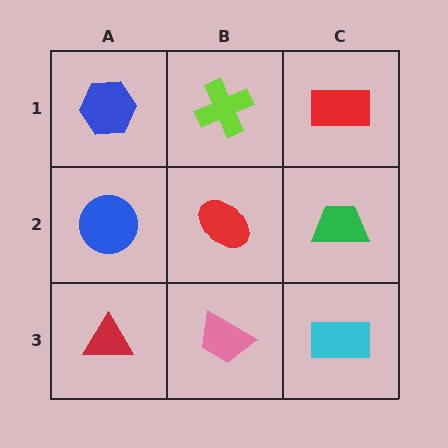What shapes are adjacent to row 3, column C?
A green trapezoid (row 2, column C), a pink trapezoid (row 3, column B).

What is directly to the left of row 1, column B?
A blue hexagon.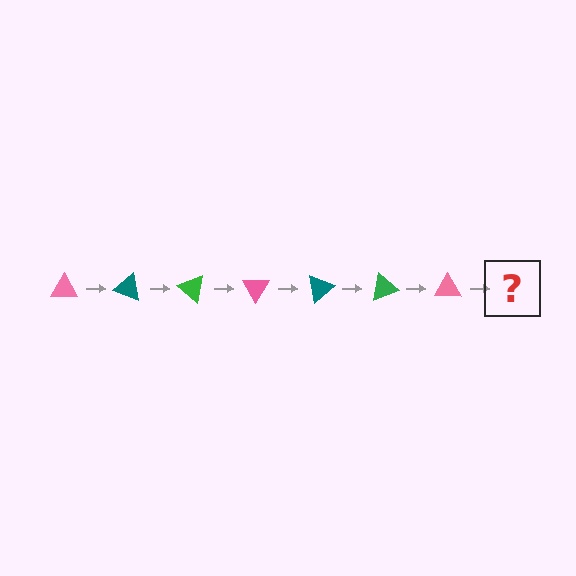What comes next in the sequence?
The next element should be a teal triangle, rotated 140 degrees from the start.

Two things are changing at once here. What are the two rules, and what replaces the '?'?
The two rules are that it rotates 20 degrees each step and the color cycles through pink, teal, and green. The '?' should be a teal triangle, rotated 140 degrees from the start.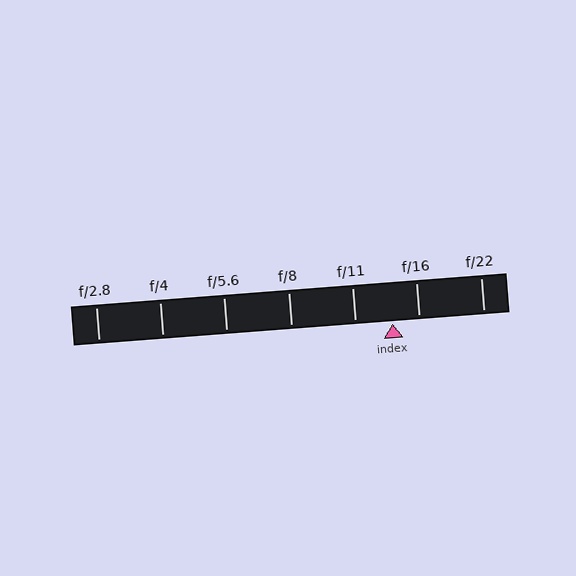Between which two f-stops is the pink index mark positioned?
The index mark is between f/11 and f/16.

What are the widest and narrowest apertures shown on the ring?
The widest aperture shown is f/2.8 and the narrowest is f/22.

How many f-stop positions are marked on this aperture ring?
There are 7 f-stop positions marked.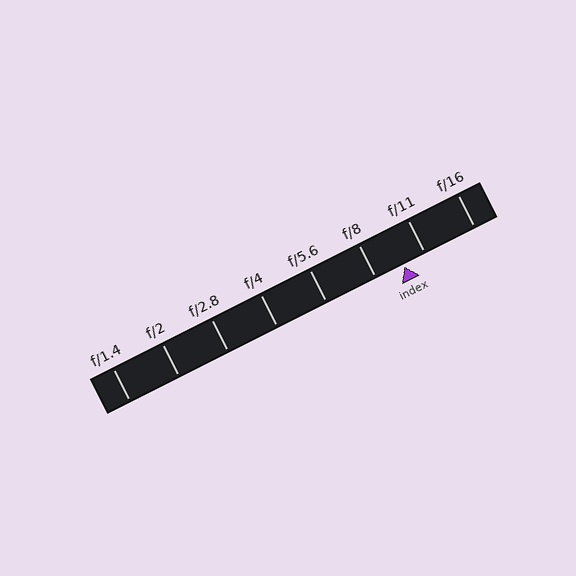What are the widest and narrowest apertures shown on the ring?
The widest aperture shown is f/1.4 and the narrowest is f/16.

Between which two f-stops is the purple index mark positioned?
The index mark is between f/8 and f/11.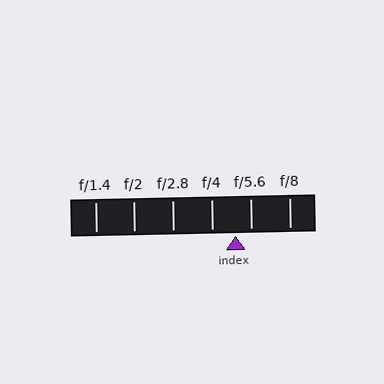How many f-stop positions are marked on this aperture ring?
There are 6 f-stop positions marked.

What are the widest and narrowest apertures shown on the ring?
The widest aperture shown is f/1.4 and the narrowest is f/8.